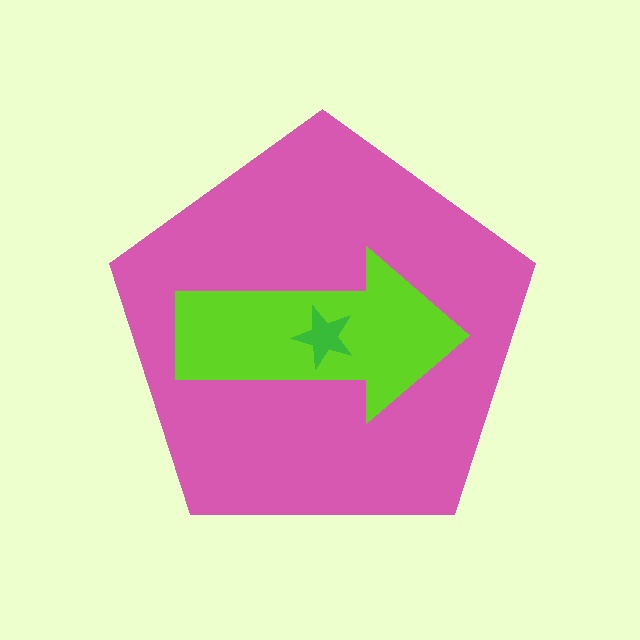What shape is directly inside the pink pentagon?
The lime arrow.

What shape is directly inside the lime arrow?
The green star.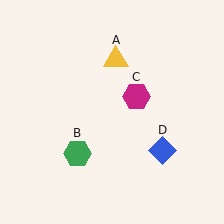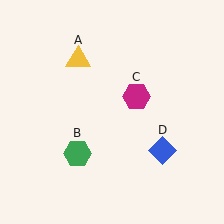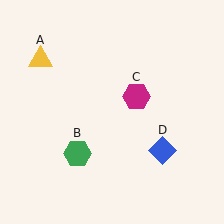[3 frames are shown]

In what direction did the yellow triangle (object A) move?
The yellow triangle (object A) moved left.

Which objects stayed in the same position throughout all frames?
Green hexagon (object B) and magenta hexagon (object C) and blue diamond (object D) remained stationary.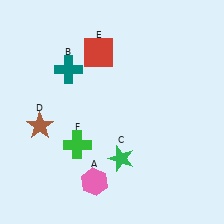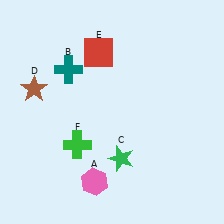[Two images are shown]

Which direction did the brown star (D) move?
The brown star (D) moved up.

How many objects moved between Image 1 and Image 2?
1 object moved between the two images.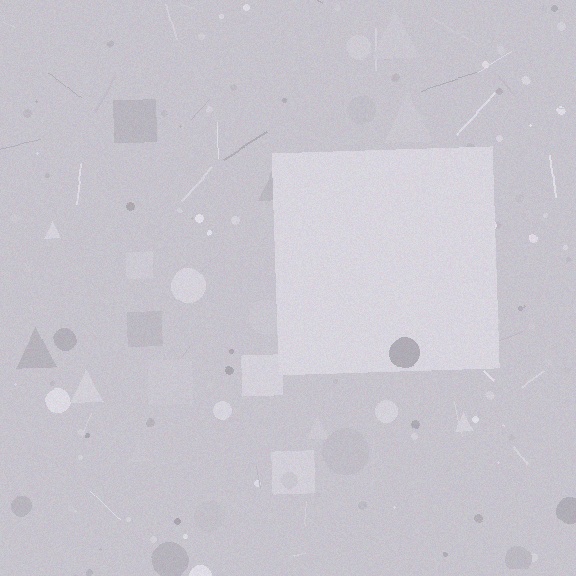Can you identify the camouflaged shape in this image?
The camouflaged shape is a square.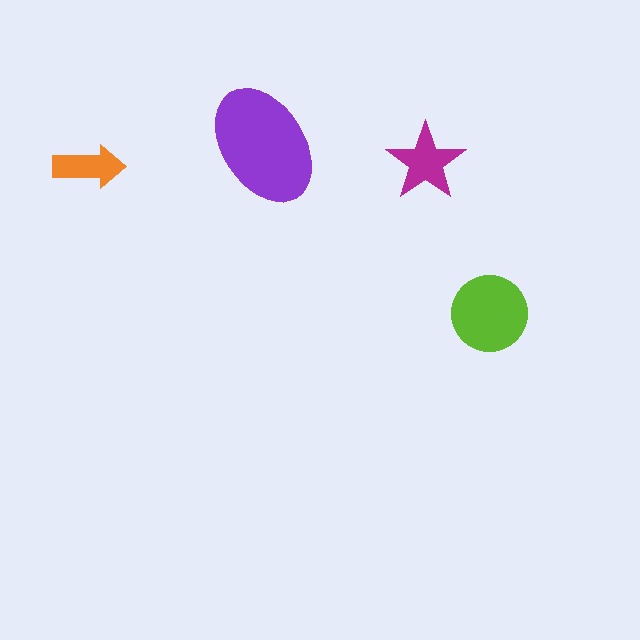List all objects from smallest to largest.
The orange arrow, the magenta star, the lime circle, the purple ellipse.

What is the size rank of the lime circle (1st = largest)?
2nd.